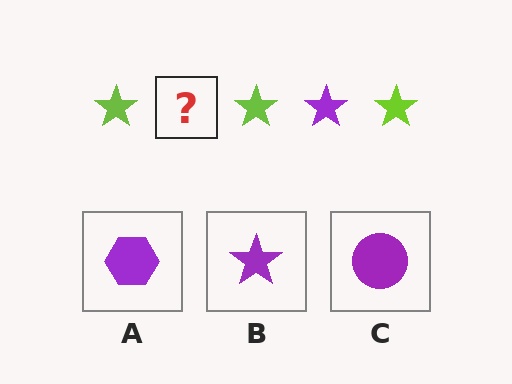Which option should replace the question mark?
Option B.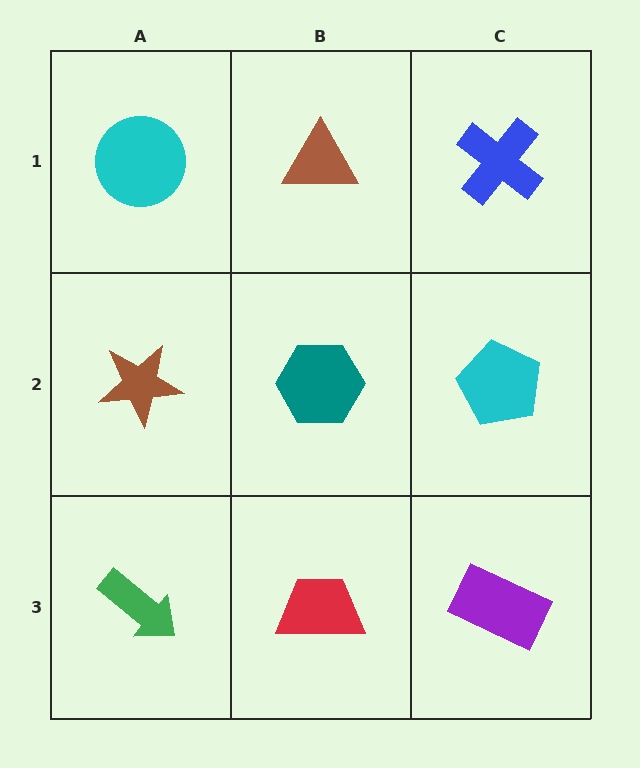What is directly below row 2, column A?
A green arrow.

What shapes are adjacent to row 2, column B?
A brown triangle (row 1, column B), a red trapezoid (row 3, column B), a brown star (row 2, column A), a cyan pentagon (row 2, column C).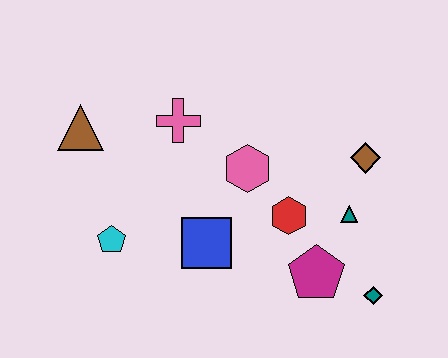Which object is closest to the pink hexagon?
The red hexagon is closest to the pink hexagon.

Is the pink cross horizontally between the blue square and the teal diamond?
No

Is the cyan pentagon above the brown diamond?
No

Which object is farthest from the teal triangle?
The brown triangle is farthest from the teal triangle.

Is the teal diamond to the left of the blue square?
No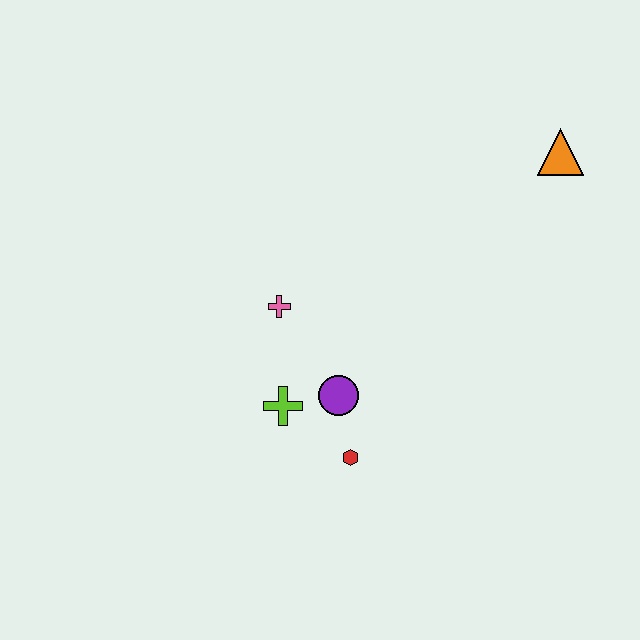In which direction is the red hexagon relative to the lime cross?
The red hexagon is to the right of the lime cross.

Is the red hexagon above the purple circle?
No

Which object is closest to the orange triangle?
The pink cross is closest to the orange triangle.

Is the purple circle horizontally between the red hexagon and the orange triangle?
No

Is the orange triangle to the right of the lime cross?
Yes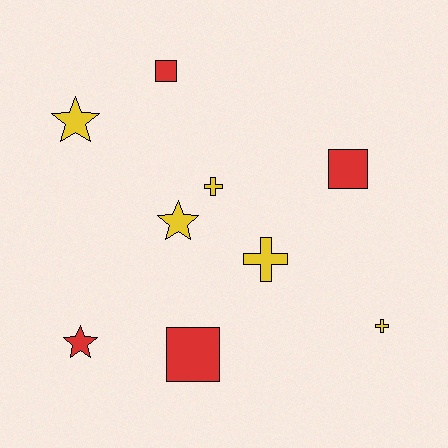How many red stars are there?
There is 1 red star.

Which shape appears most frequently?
Cross, with 3 objects.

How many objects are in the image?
There are 9 objects.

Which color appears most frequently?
Yellow, with 5 objects.